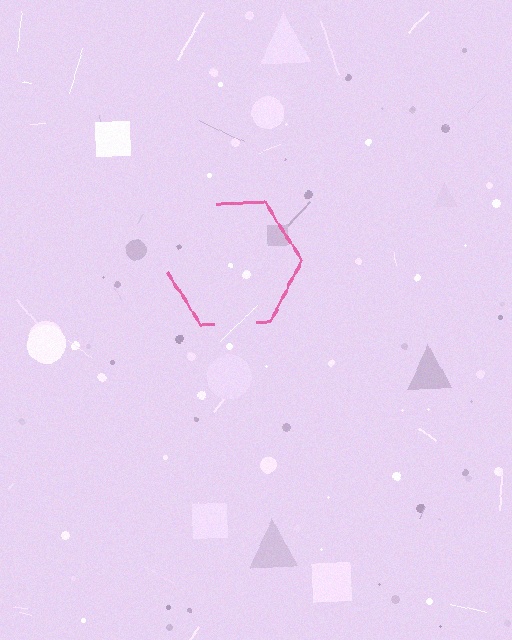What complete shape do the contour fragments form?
The contour fragments form a hexagon.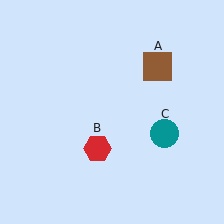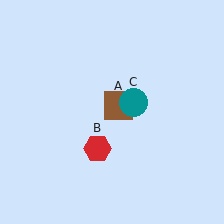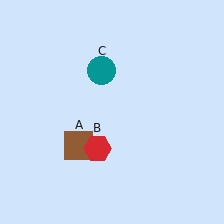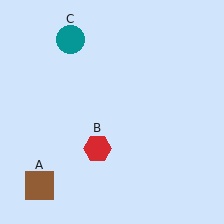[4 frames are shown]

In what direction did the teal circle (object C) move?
The teal circle (object C) moved up and to the left.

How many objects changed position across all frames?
2 objects changed position: brown square (object A), teal circle (object C).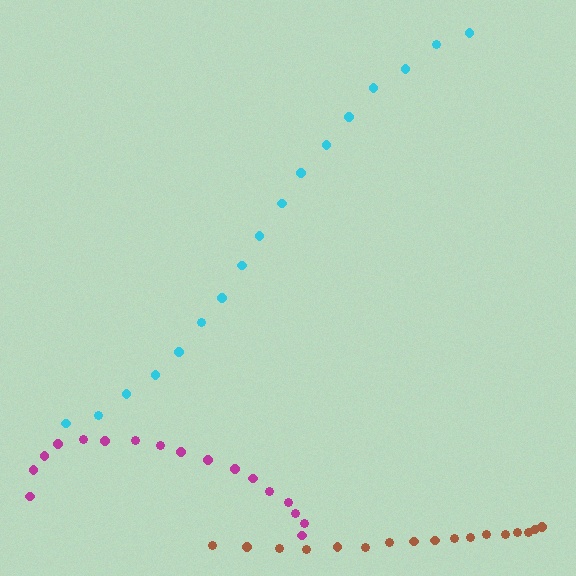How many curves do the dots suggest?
There are 3 distinct paths.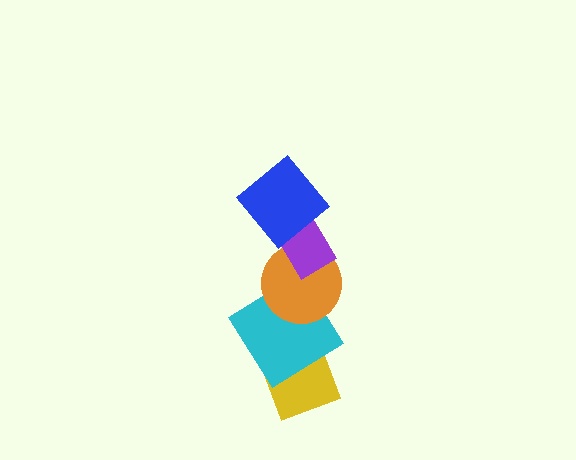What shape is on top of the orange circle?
The purple rectangle is on top of the orange circle.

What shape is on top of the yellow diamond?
The cyan diamond is on top of the yellow diamond.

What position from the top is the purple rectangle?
The purple rectangle is 2nd from the top.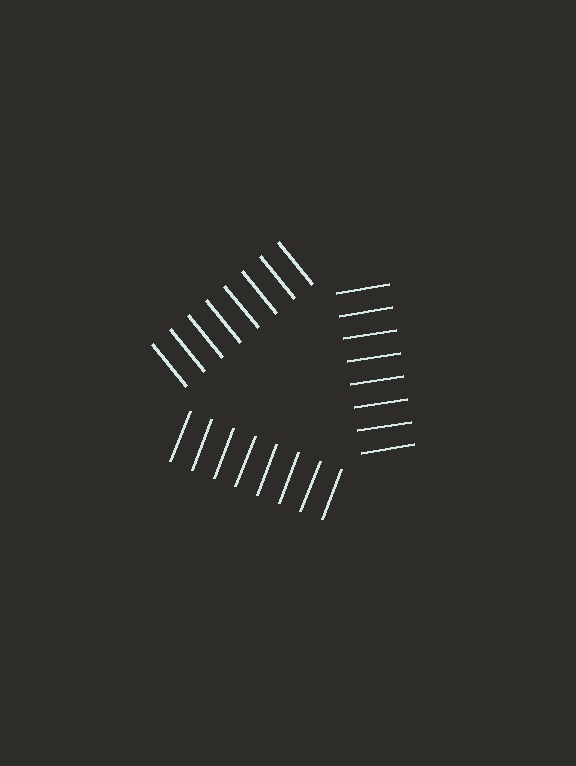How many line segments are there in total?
24 — 8 along each of the 3 edges.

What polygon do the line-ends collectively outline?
An illusory triangle — the line segments terminate on its edges but no continuous stroke is drawn.